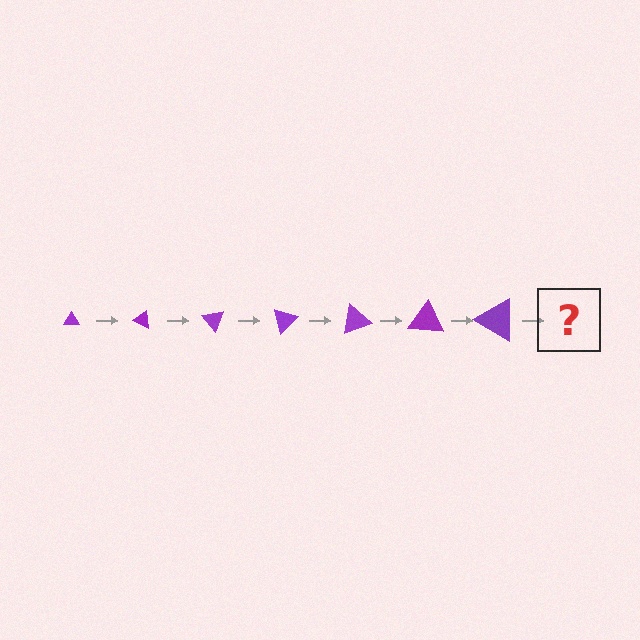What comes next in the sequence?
The next element should be a triangle, larger than the previous one and rotated 175 degrees from the start.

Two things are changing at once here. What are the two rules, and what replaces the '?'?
The two rules are that the triangle grows larger each step and it rotates 25 degrees each step. The '?' should be a triangle, larger than the previous one and rotated 175 degrees from the start.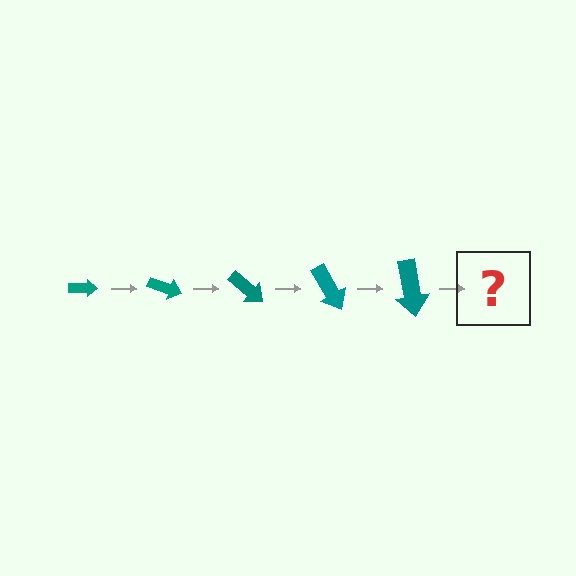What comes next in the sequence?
The next element should be an arrow, larger than the previous one and rotated 100 degrees from the start.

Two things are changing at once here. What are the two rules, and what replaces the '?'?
The two rules are that the arrow grows larger each step and it rotates 20 degrees each step. The '?' should be an arrow, larger than the previous one and rotated 100 degrees from the start.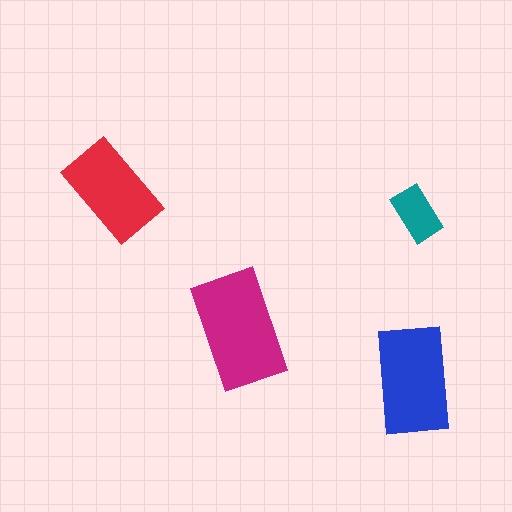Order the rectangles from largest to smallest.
the magenta one, the blue one, the red one, the teal one.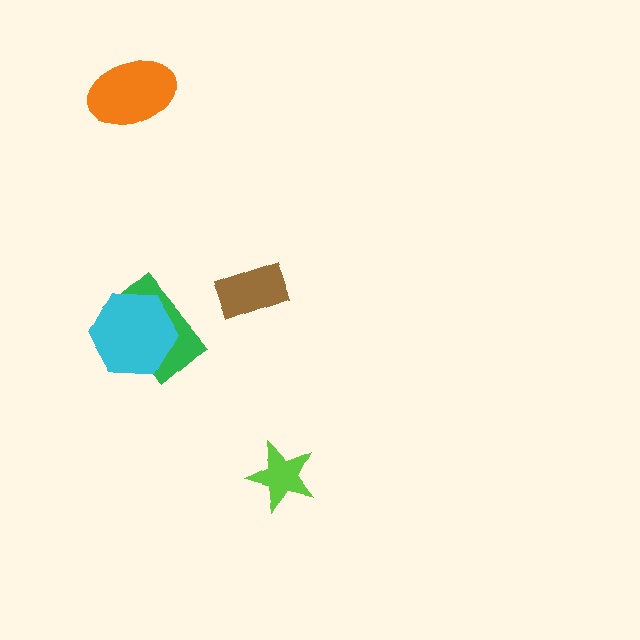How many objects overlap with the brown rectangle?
0 objects overlap with the brown rectangle.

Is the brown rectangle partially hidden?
No, no other shape covers it.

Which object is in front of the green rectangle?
The cyan hexagon is in front of the green rectangle.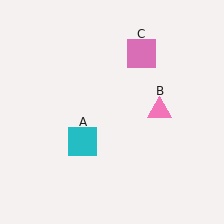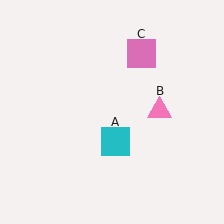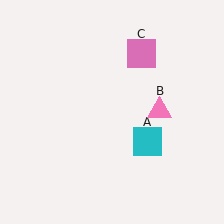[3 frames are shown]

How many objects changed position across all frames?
1 object changed position: cyan square (object A).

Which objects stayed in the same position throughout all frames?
Pink triangle (object B) and pink square (object C) remained stationary.